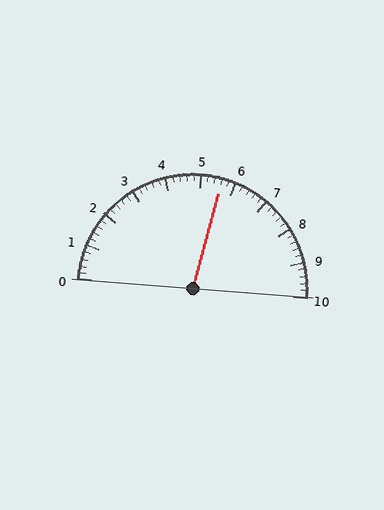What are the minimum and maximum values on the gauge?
The gauge ranges from 0 to 10.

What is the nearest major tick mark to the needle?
The nearest major tick mark is 6.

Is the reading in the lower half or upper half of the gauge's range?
The reading is in the upper half of the range (0 to 10).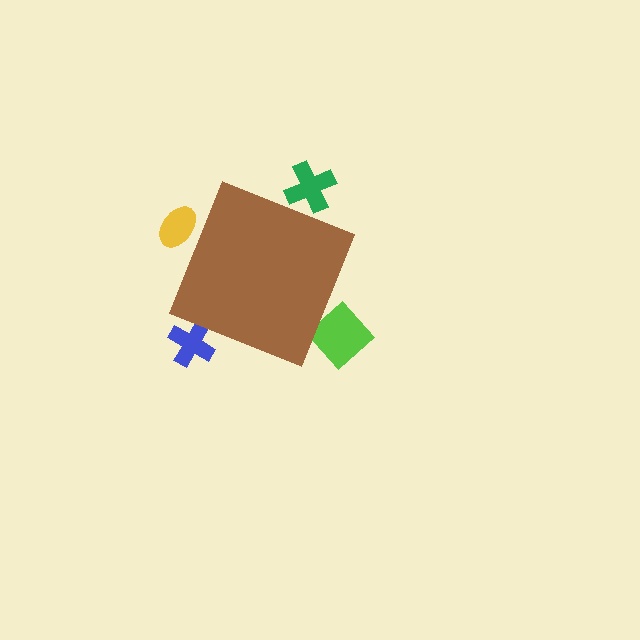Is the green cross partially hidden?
Yes, the green cross is partially hidden behind the brown diamond.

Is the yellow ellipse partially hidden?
Yes, the yellow ellipse is partially hidden behind the brown diamond.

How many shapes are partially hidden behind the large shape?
4 shapes are partially hidden.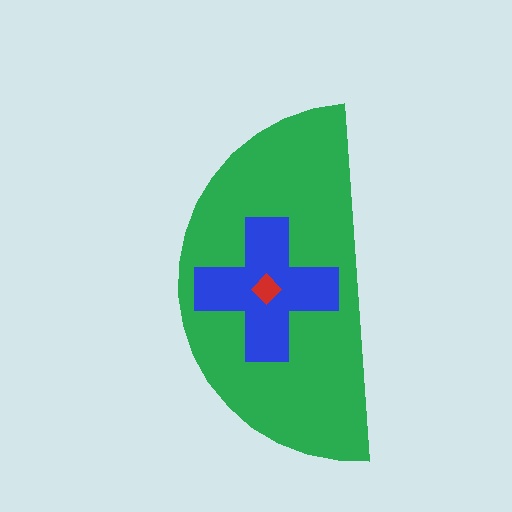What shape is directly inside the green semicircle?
The blue cross.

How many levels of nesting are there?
3.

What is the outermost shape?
The green semicircle.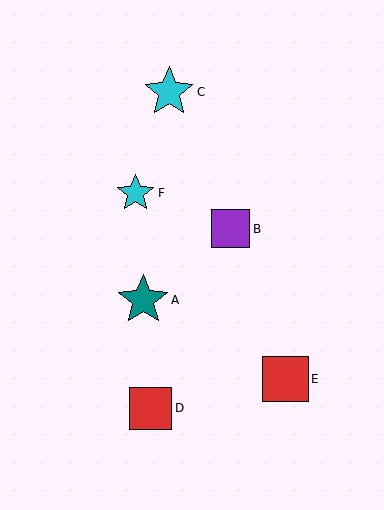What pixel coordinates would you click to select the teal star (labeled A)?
Click at (143, 300) to select the teal star A.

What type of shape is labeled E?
Shape E is a red square.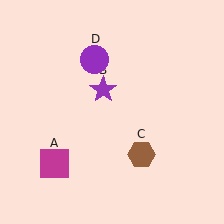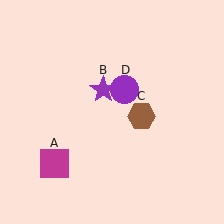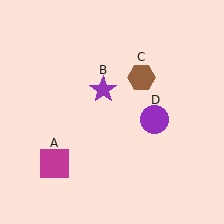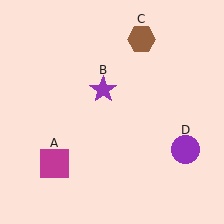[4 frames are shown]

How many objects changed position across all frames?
2 objects changed position: brown hexagon (object C), purple circle (object D).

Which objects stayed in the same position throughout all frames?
Magenta square (object A) and purple star (object B) remained stationary.